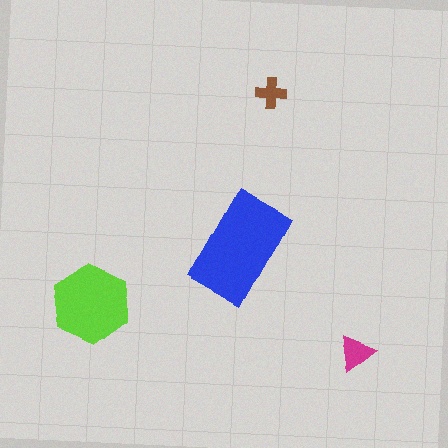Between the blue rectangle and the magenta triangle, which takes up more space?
The blue rectangle.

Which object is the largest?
The blue rectangle.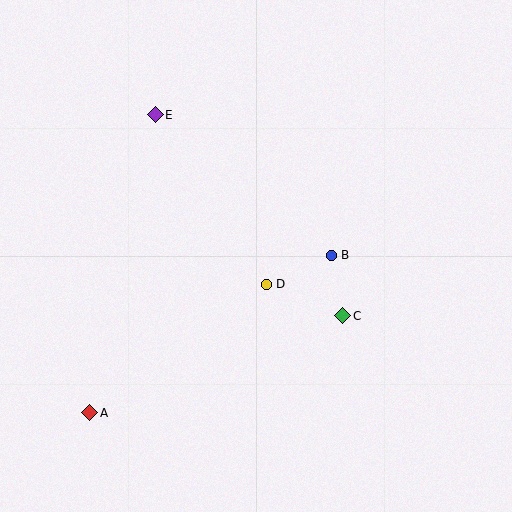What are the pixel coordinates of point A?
Point A is at (90, 413).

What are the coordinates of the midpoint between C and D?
The midpoint between C and D is at (304, 300).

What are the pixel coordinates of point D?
Point D is at (266, 284).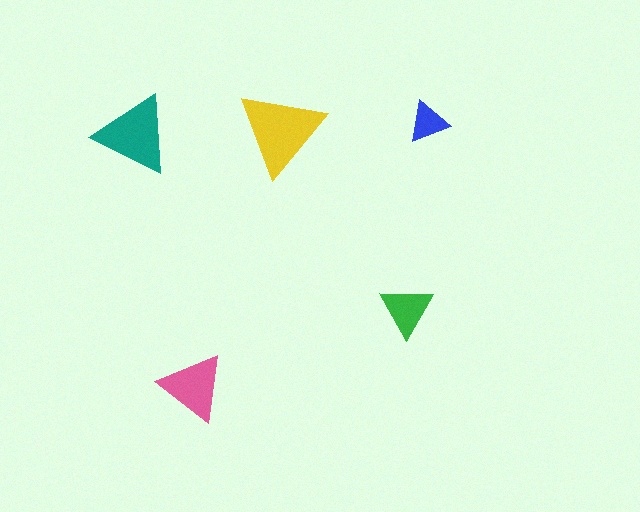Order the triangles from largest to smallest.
the yellow one, the teal one, the pink one, the green one, the blue one.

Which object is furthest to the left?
The teal triangle is leftmost.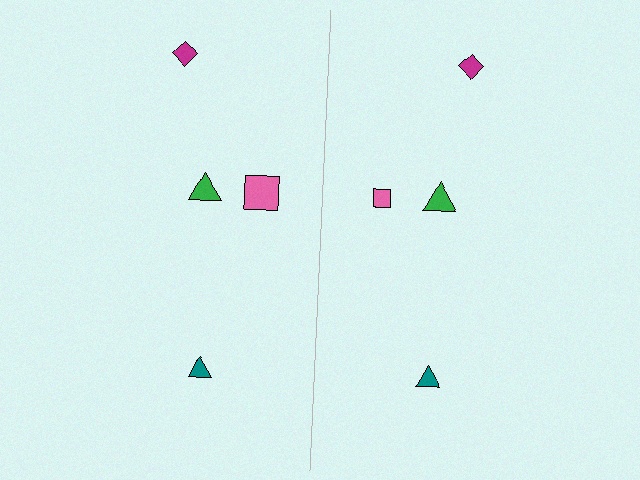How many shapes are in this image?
There are 8 shapes in this image.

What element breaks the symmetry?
The pink square on the right side has a different size than its mirror counterpart.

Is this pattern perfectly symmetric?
No, the pattern is not perfectly symmetric. The pink square on the right side has a different size than its mirror counterpart.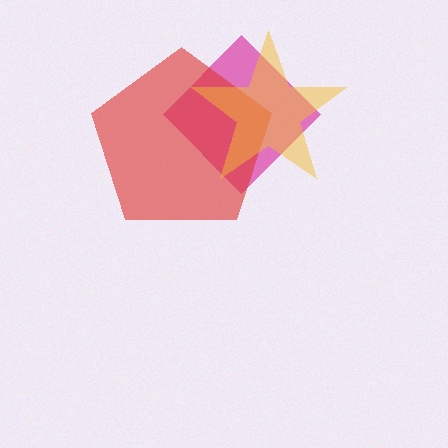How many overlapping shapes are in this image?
There are 3 overlapping shapes in the image.